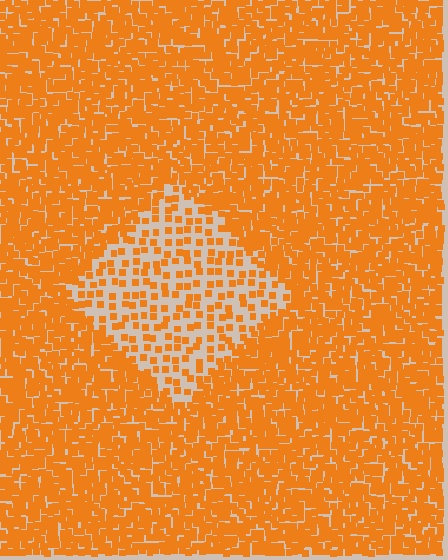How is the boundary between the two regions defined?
The boundary is defined by a change in element density (approximately 2.6x ratio). All elements are the same color, size, and shape.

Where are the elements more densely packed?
The elements are more densely packed outside the diamond boundary.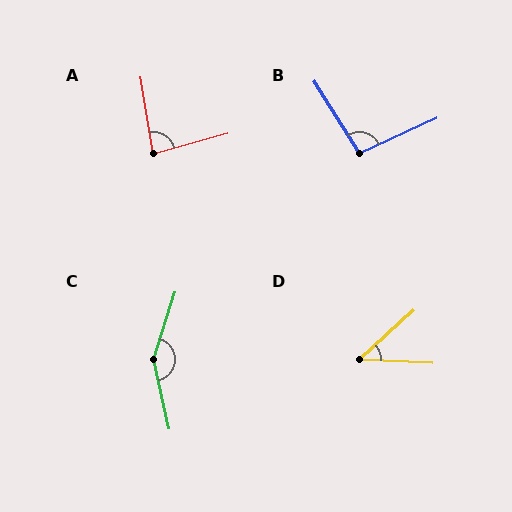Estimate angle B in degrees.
Approximately 98 degrees.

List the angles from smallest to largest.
D (45°), A (84°), B (98°), C (149°).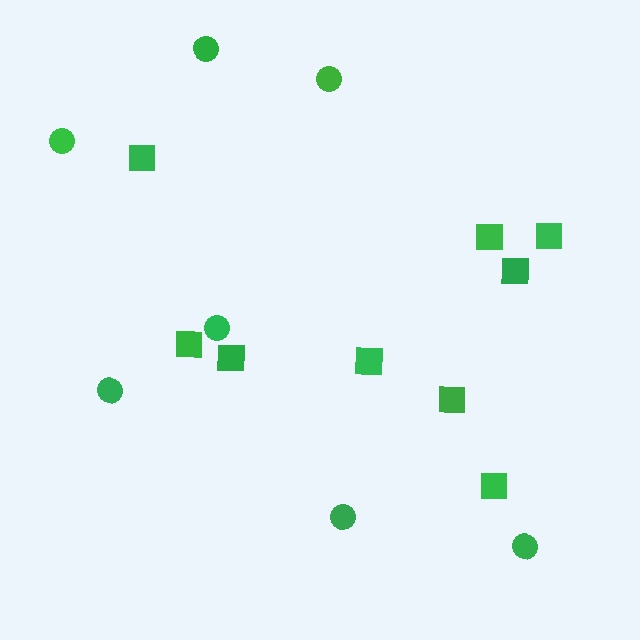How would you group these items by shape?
There are 2 groups: one group of circles (7) and one group of squares (9).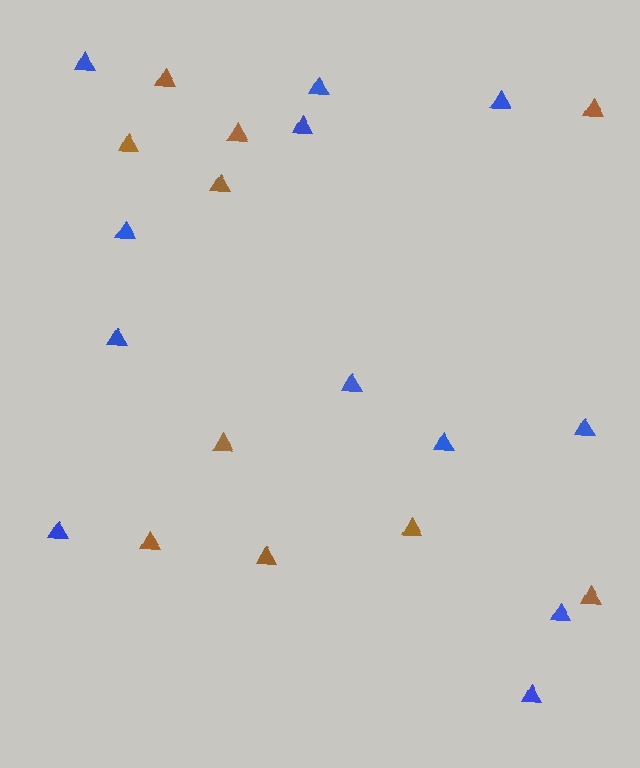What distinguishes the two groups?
There are 2 groups: one group of brown triangles (10) and one group of blue triangles (12).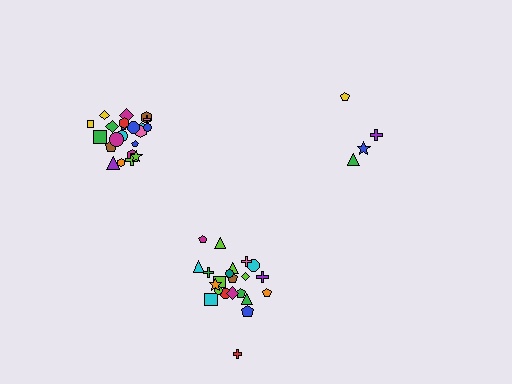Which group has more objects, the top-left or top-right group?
The top-left group.